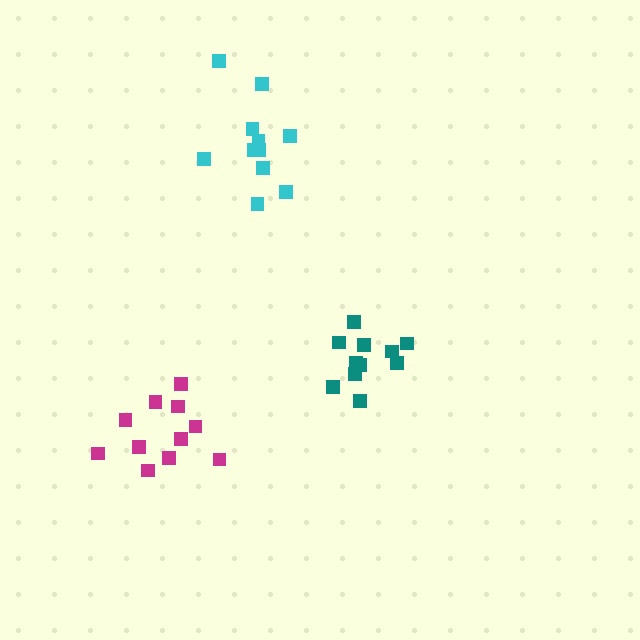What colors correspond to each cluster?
The clusters are colored: magenta, teal, cyan.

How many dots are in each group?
Group 1: 11 dots, Group 2: 11 dots, Group 3: 11 dots (33 total).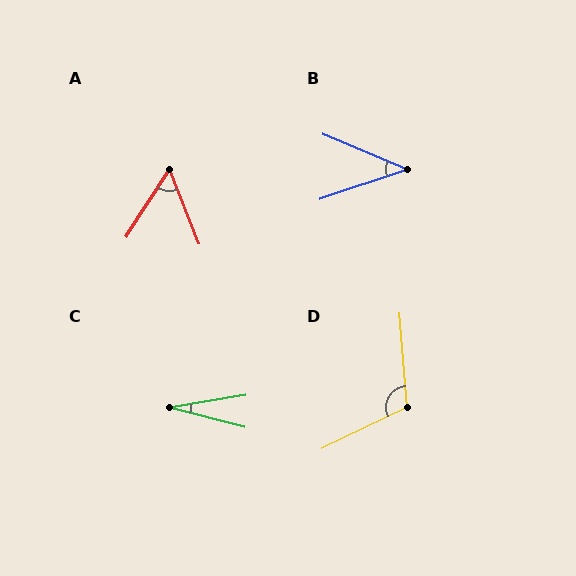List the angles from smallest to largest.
C (24°), B (42°), A (54°), D (111°).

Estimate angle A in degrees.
Approximately 54 degrees.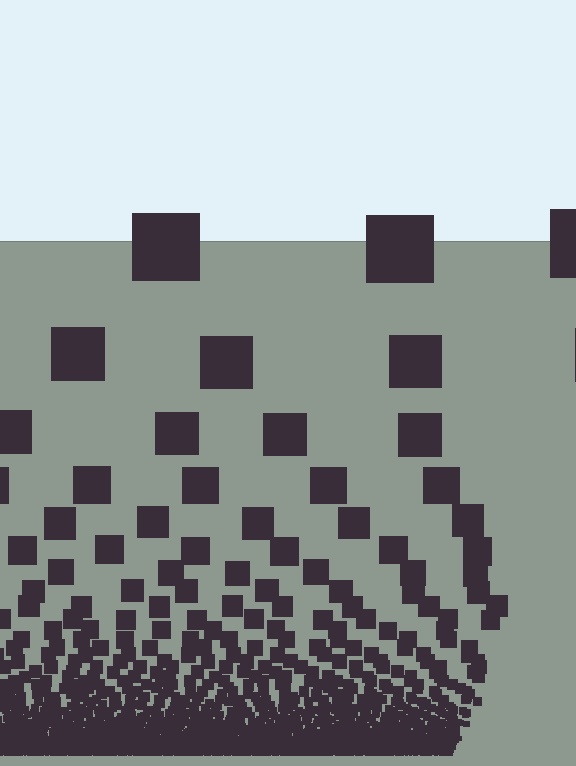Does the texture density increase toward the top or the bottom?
Density increases toward the bottom.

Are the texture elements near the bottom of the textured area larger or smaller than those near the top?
Smaller. The gradient is inverted — elements near the bottom are smaller and denser.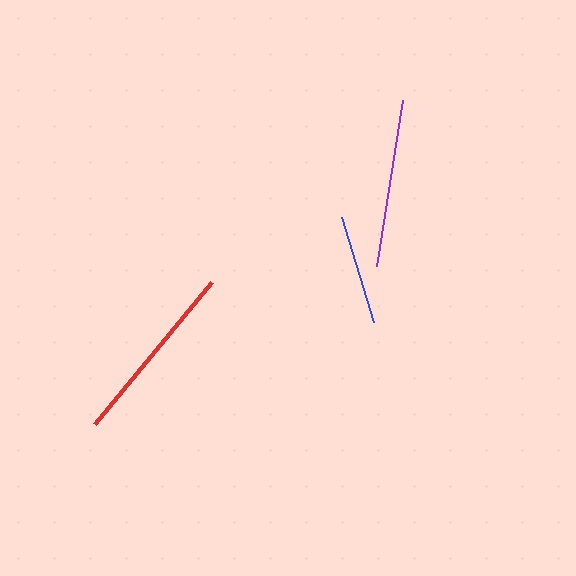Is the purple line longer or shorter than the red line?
The red line is longer than the purple line.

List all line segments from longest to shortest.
From longest to shortest: red, purple, blue.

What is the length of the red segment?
The red segment is approximately 184 pixels long.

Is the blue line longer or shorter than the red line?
The red line is longer than the blue line.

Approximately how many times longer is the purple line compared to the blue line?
The purple line is approximately 1.5 times the length of the blue line.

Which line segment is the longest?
The red line is the longest at approximately 184 pixels.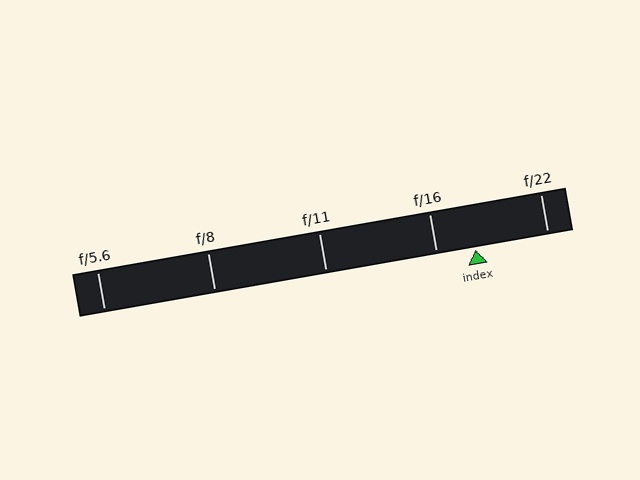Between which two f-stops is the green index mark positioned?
The index mark is between f/16 and f/22.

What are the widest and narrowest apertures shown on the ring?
The widest aperture shown is f/5.6 and the narrowest is f/22.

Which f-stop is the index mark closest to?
The index mark is closest to f/16.